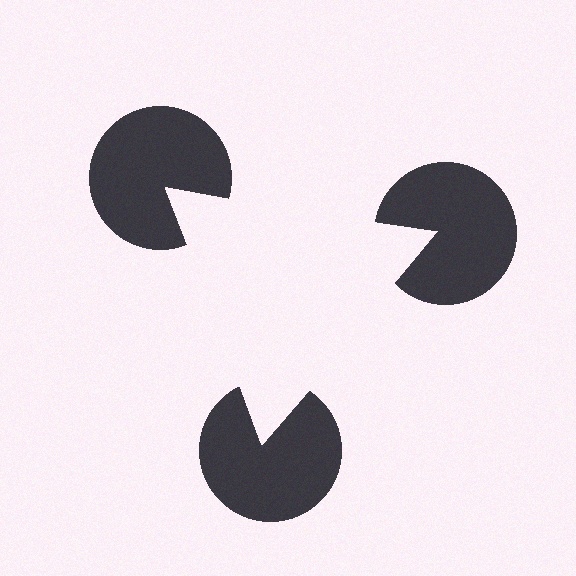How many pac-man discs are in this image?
There are 3 — one at each vertex of the illusory triangle.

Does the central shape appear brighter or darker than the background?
It typically appears slightly brighter than the background, even though no actual brightness change is drawn.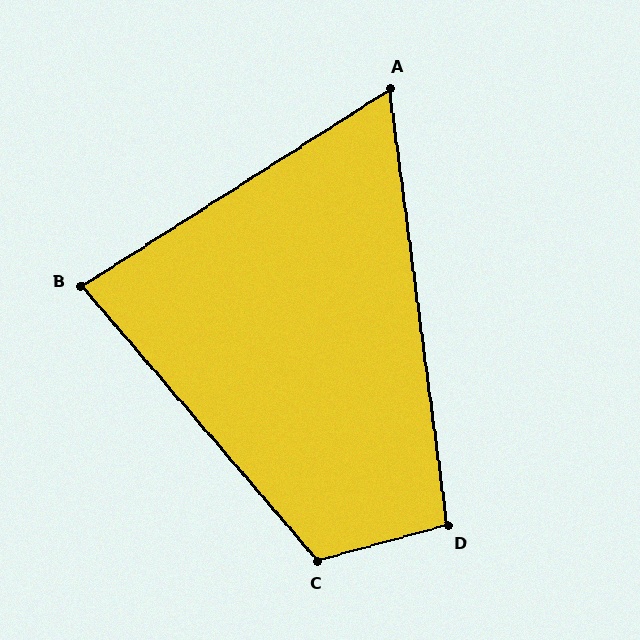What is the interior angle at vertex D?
Approximately 98 degrees (obtuse).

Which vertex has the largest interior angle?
C, at approximately 115 degrees.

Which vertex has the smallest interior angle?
A, at approximately 65 degrees.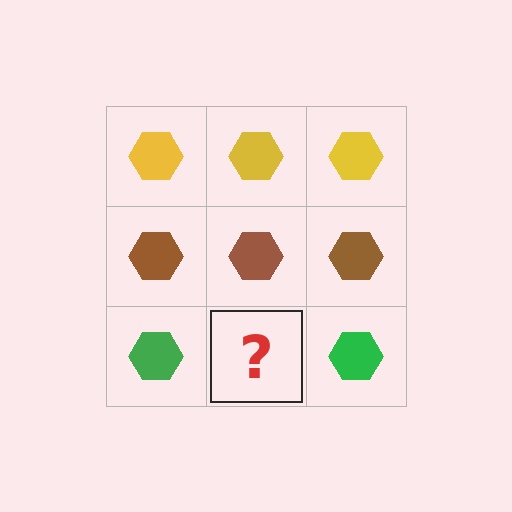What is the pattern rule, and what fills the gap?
The rule is that each row has a consistent color. The gap should be filled with a green hexagon.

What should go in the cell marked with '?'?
The missing cell should contain a green hexagon.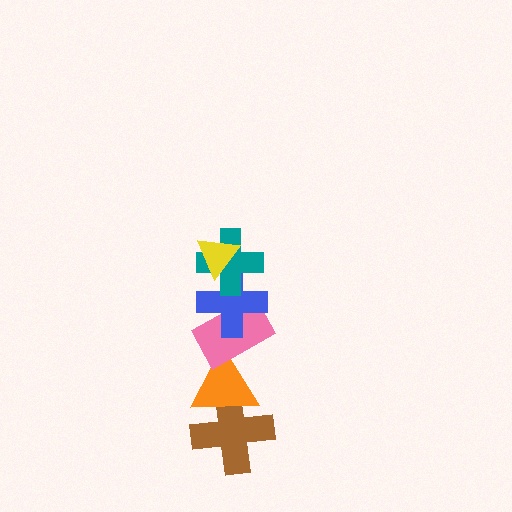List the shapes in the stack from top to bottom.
From top to bottom: the yellow triangle, the teal cross, the blue cross, the pink rectangle, the orange triangle, the brown cross.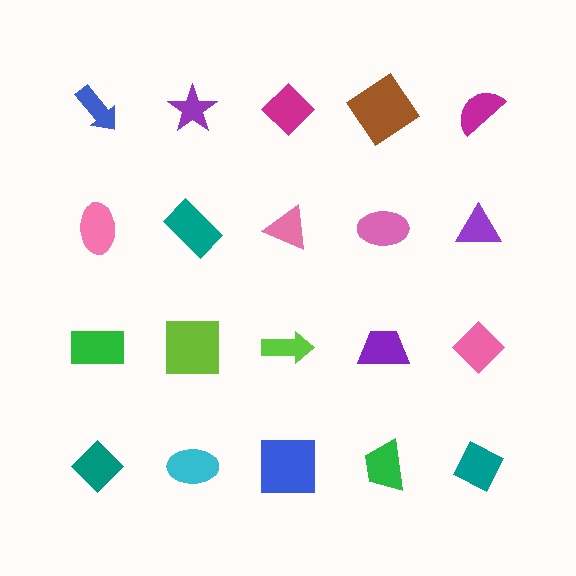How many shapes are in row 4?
5 shapes.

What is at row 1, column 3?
A magenta diamond.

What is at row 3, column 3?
A lime arrow.